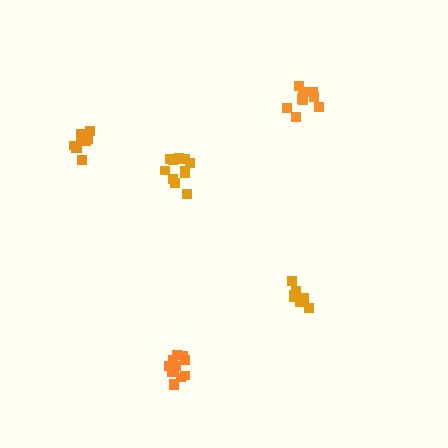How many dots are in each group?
Group 1: 9 dots, Group 2: 9 dots, Group 3: 12 dots, Group 4: 7 dots, Group 5: 13 dots (50 total).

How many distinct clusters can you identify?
There are 5 distinct clusters.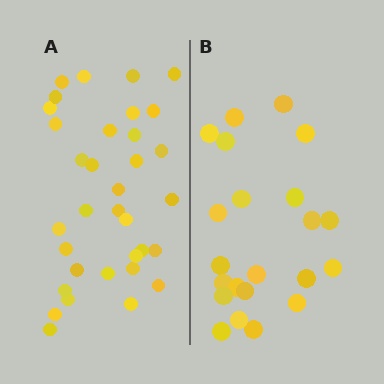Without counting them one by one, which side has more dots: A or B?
Region A (the left region) has more dots.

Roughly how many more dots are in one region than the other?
Region A has roughly 12 or so more dots than region B.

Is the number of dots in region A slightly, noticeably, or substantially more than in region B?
Region A has substantially more. The ratio is roughly 1.5 to 1.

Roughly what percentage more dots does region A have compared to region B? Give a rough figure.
About 55% more.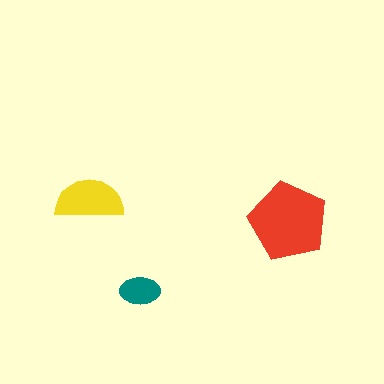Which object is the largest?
The red pentagon.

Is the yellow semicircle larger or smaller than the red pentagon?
Smaller.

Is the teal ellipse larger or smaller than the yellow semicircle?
Smaller.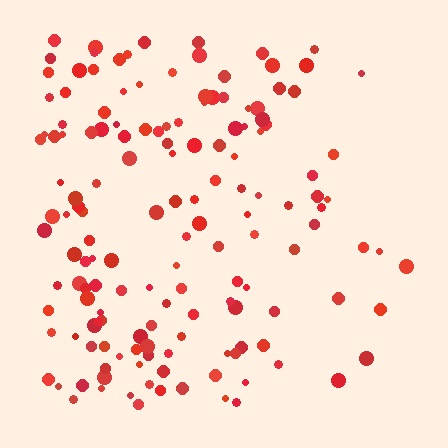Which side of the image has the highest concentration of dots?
The left.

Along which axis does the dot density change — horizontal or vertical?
Horizontal.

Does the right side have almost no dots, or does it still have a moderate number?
Still a moderate number, just noticeably fewer than the left.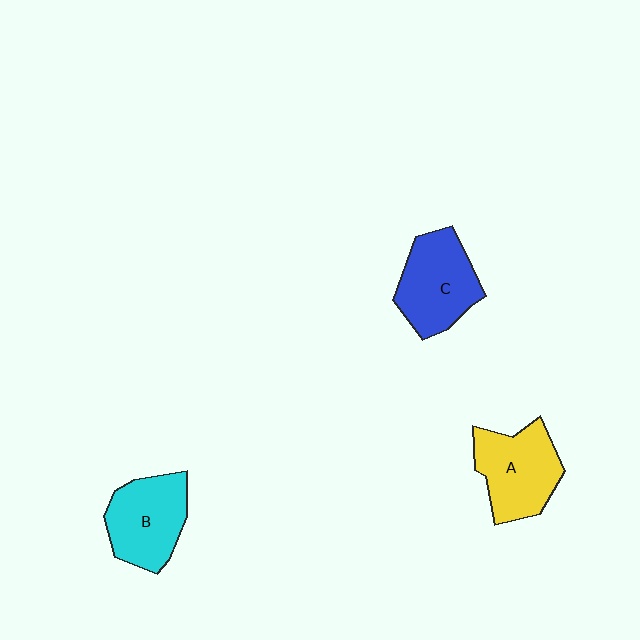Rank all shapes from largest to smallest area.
From largest to smallest: A (yellow), C (blue), B (cyan).